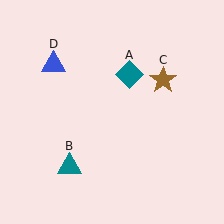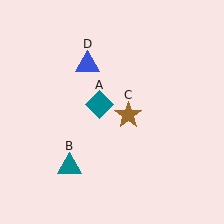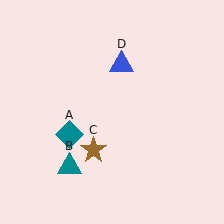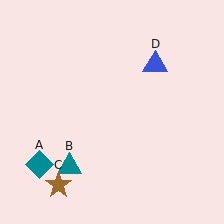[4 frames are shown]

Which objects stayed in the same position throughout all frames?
Teal triangle (object B) remained stationary.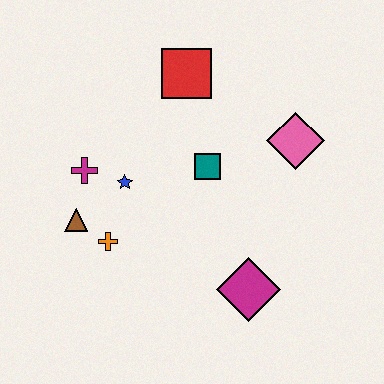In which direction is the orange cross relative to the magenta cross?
The orange cross is below the magenta cross.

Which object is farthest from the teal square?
The brown triangle is farthest from the teal square.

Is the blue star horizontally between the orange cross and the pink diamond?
Yes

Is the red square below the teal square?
No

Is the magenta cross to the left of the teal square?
Yes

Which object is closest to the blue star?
The magenta cross is closest to the blue star.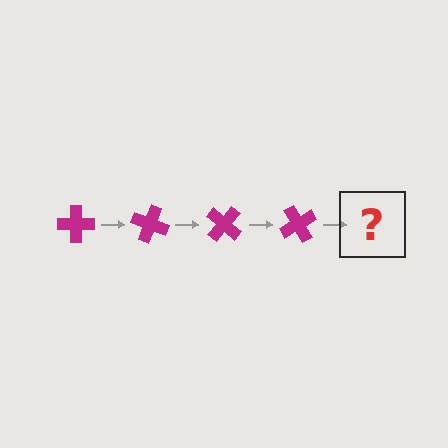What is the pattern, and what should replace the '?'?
The pattern is that the cross rotates 20 degrees each step. The '?' should be a magenta cross rotated 80 degrees.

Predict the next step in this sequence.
The next step is a magenta cross rotated 80 degrees.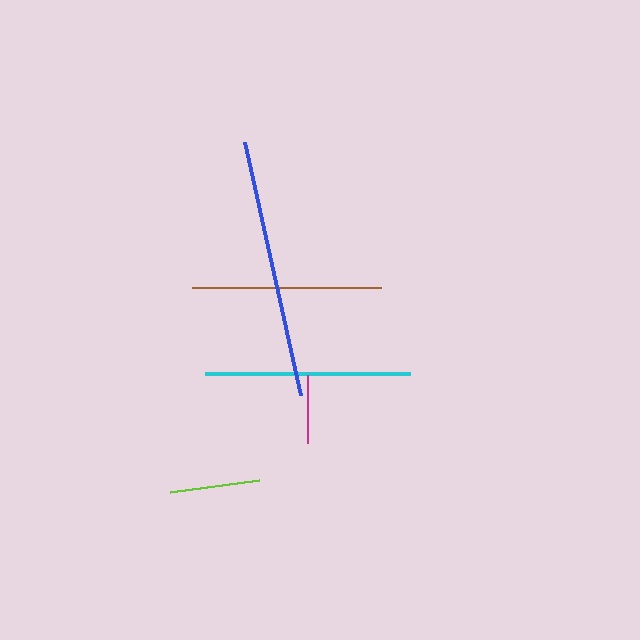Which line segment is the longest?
The blue line is the longest at approximately 260 pixels.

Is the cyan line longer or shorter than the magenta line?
The cyan line is longer than the magenta line.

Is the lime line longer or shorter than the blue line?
The blue line is longer than the lime line.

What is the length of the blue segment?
The blue segment is approximately 260 pixels long.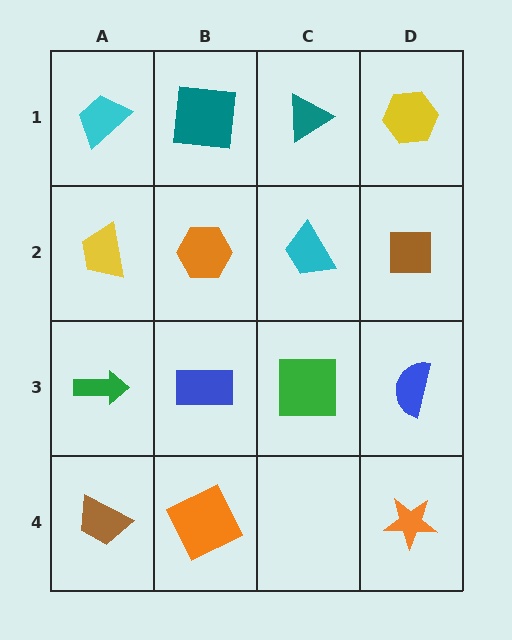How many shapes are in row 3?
4 shapes.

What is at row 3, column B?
A blue rectangle.